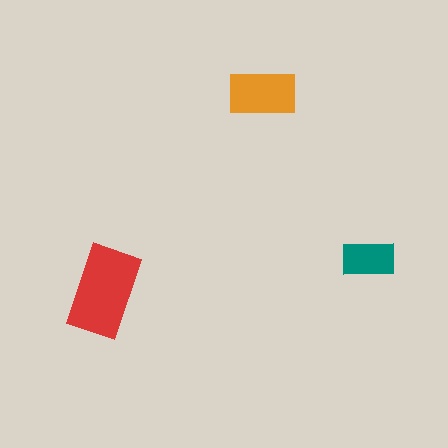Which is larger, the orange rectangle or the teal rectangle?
The orange one.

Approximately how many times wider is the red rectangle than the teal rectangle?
About 1.5 times wider.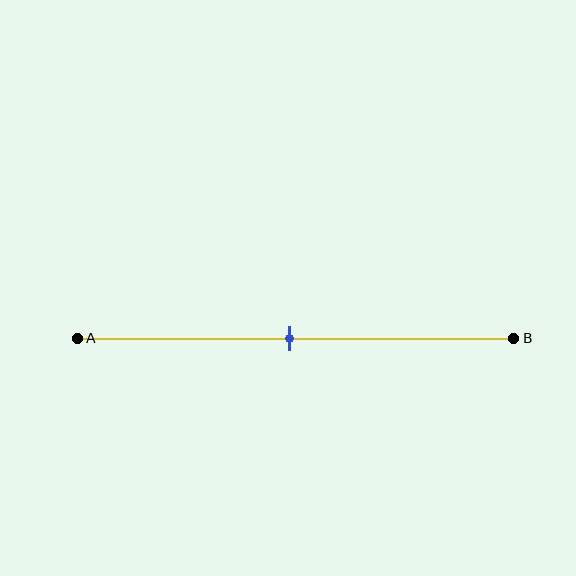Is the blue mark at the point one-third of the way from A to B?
No, the mark is at about 50% from A, not at the 33% one-third point.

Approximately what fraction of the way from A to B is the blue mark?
The blue mark is approximately 50% of the way from A to B.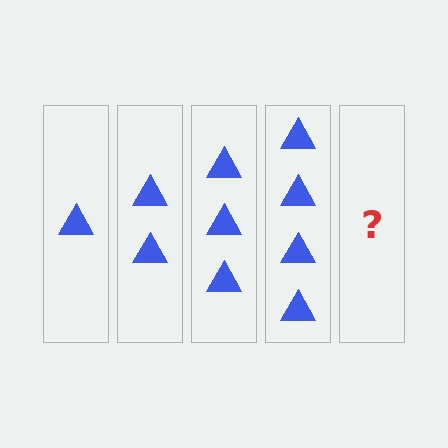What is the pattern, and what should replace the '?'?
The pattern is that each step adds one more triangle. The '?' should be 5 triangles.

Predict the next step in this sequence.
The next step is 5 triangles.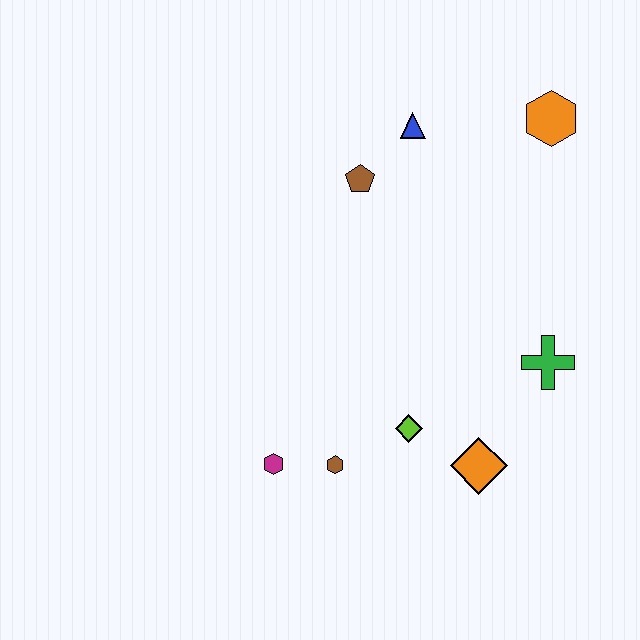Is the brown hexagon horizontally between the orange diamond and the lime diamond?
No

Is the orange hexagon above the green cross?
Yes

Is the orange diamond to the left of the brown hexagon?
No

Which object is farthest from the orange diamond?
The orange hexagon is farthest from the orange diamond.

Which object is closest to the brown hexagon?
The magenta hexagon is closest to the brown hexagon.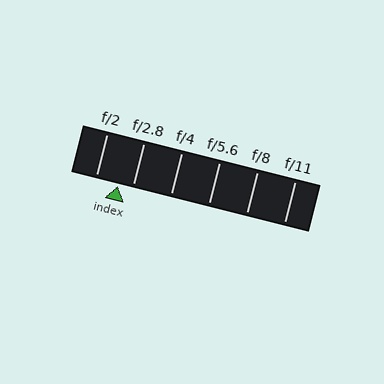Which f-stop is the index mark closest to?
The index mark is closest to f/2.8.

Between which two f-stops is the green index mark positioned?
The index mark is between f/2 and f/2.8.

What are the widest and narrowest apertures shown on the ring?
The widest aperture shown is f/2 and the narrowest is f/11.